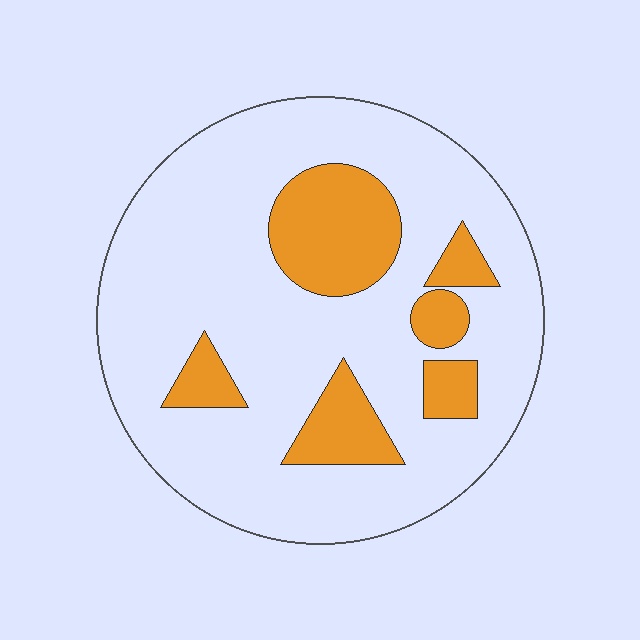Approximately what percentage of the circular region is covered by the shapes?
Approximately 20%.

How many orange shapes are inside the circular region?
6.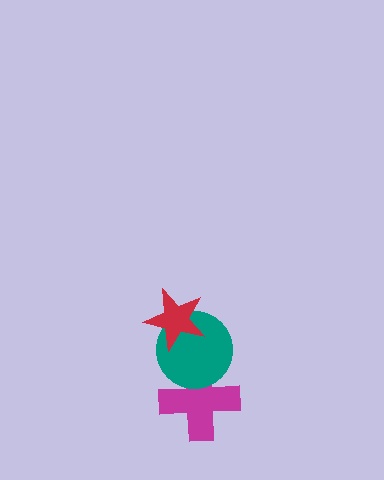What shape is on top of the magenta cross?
The teal circle is on top of the magenta cross.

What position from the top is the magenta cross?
The magenta cross is 3rd from the top.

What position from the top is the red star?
The red star is 1st from the top.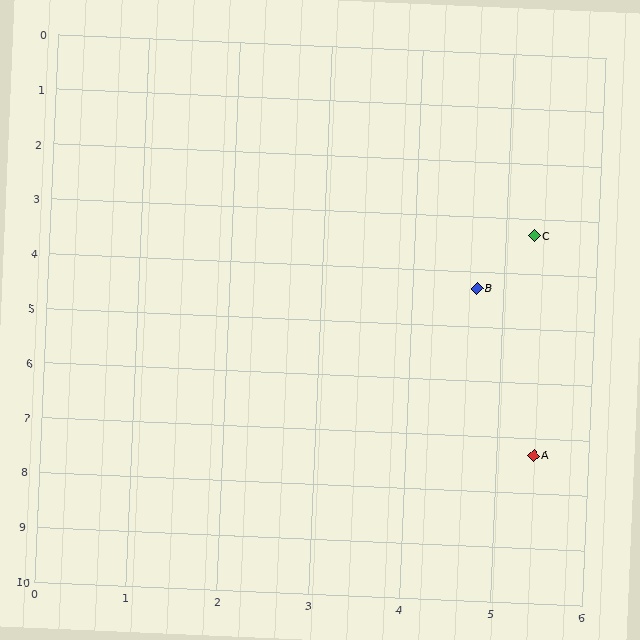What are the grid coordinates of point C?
Point C is at approximately (5.3, 3.3).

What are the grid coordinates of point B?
Point B is at approximately (4.7, 4.3).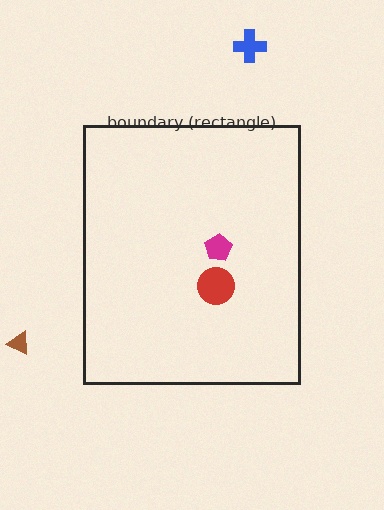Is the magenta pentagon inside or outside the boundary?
Inside.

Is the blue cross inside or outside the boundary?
Outside.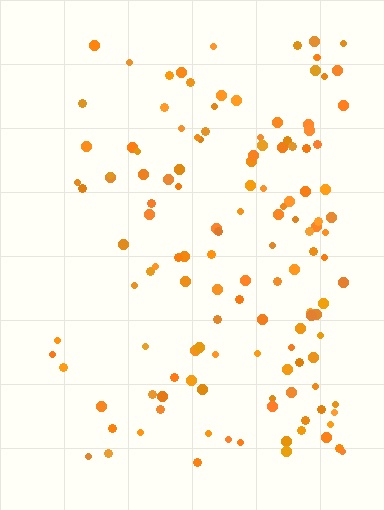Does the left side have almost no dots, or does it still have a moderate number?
Still a moderate number, just noticeably fewer than the right.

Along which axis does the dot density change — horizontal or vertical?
Horizontal.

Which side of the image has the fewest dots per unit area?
The left.